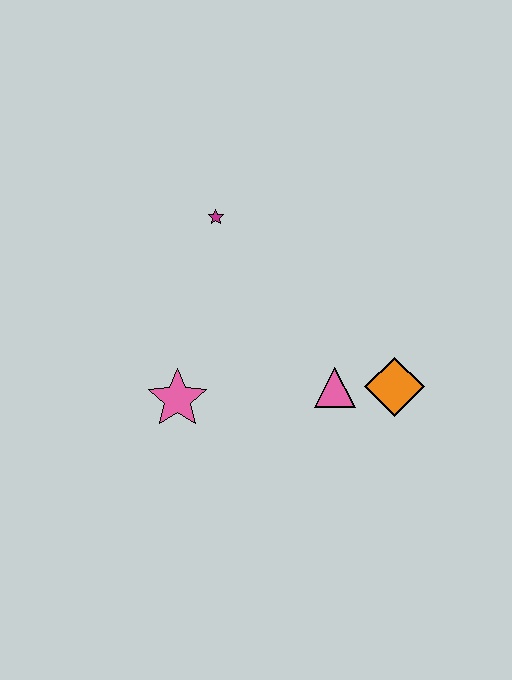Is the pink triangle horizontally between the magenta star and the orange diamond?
Yes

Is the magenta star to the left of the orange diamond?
Yes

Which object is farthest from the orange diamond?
The magenta star is farthest from the orange diamond.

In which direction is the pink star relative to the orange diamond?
The pink star is to the left of the orange diamond.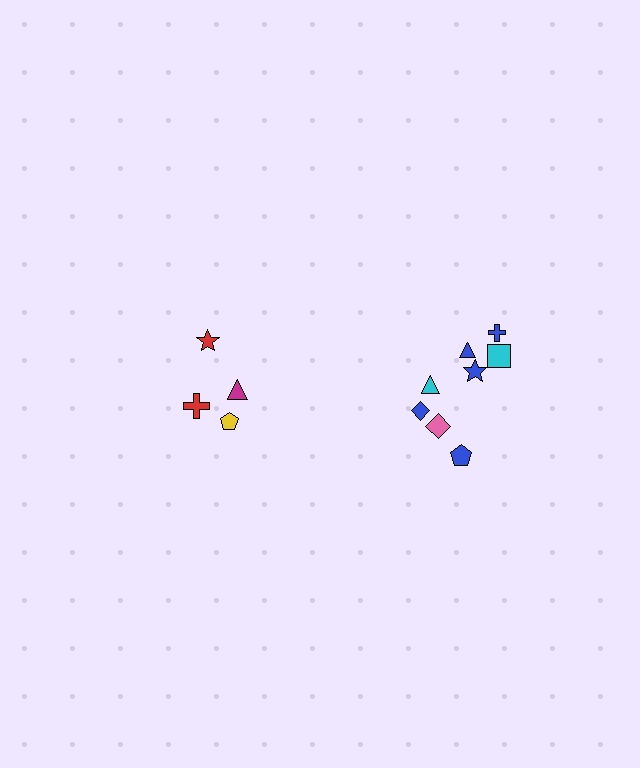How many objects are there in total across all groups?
There are 12 objects.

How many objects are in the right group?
There are 8 objects.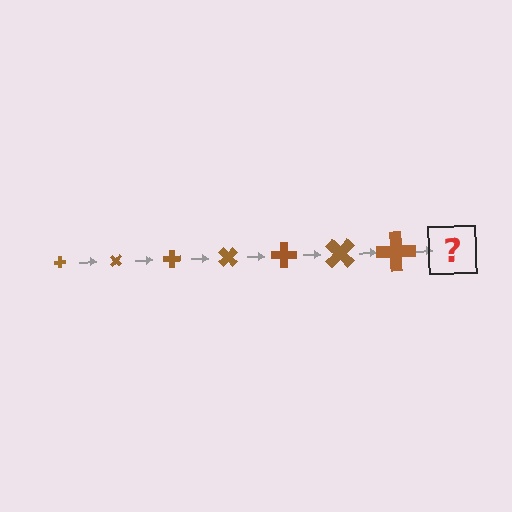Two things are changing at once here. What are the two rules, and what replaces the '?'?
The two rules are that the cross grows larger each step and it rotates 45 degrees each step. The '?' should be a cross, larger than the previous one and rotated 315 degrees from the start.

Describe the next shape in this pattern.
It should be a cross, larger than the previous one and rotated 315 degrees from the start.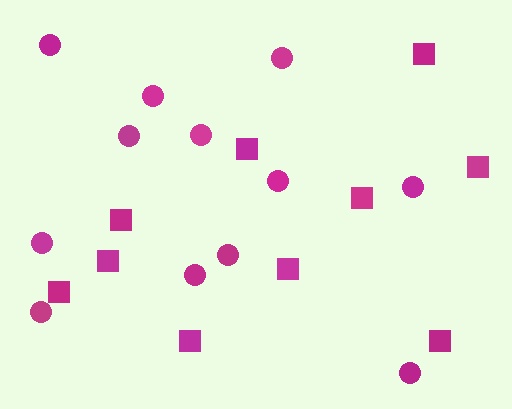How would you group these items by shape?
There are 2 groups: one group of circles (12) and one group of squares (10).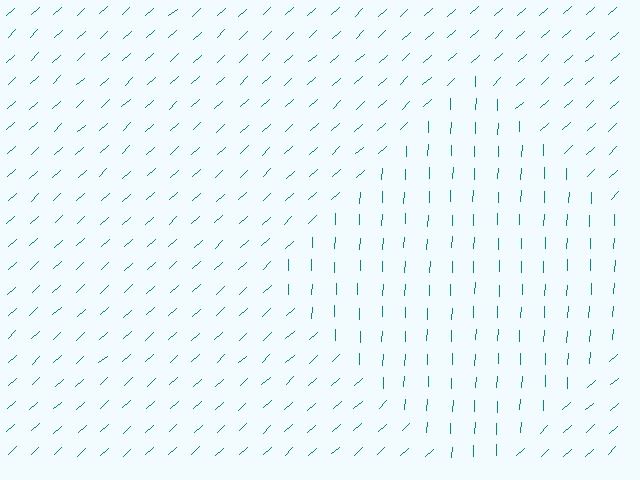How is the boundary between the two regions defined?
The boundary is defined purely by a change in line orientation (approximately 45 degrees difference). All lines are the same color and thickness.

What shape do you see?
I see a diamond.